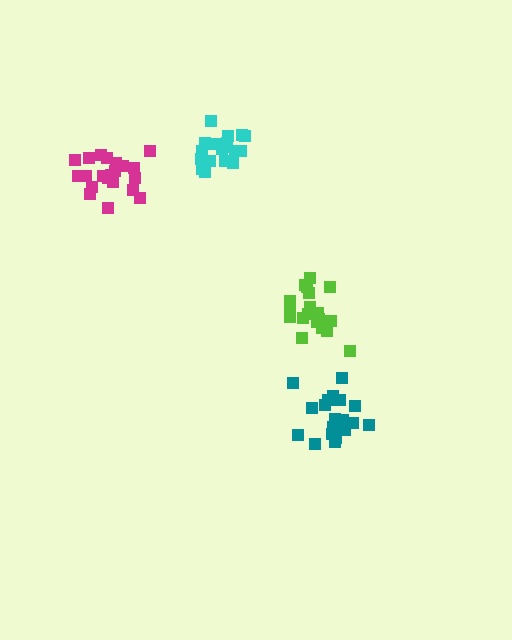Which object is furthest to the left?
The magenta cluster is leftmost.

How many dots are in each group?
Group 1: 19 dots, Group 2: 21 dots, Group 3: 20 dots, Group 4: 21 dots (81 total).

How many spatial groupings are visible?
There are 4 spatial groupings.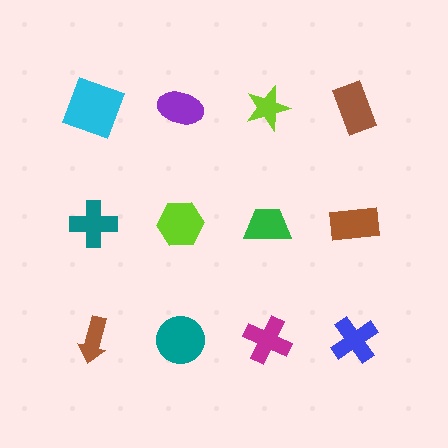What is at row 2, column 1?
A teal cross.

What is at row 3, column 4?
A blue cross.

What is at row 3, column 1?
A brown arrow.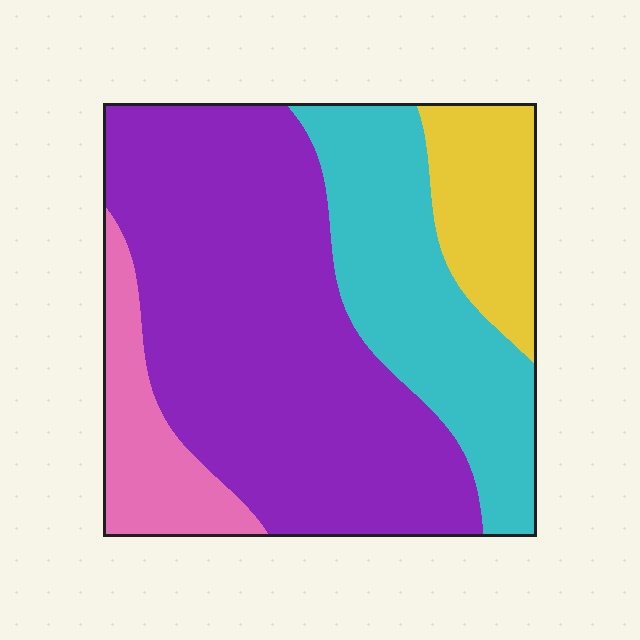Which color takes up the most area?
Purple, at roughly 50%.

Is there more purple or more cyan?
Purple.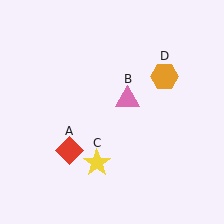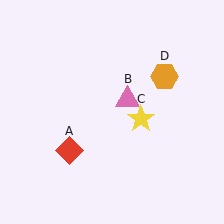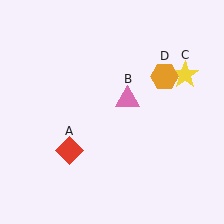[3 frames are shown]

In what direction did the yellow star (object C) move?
The yellow star (object C) moved up and to the right.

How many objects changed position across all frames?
1 object changed position: yellow star (object C).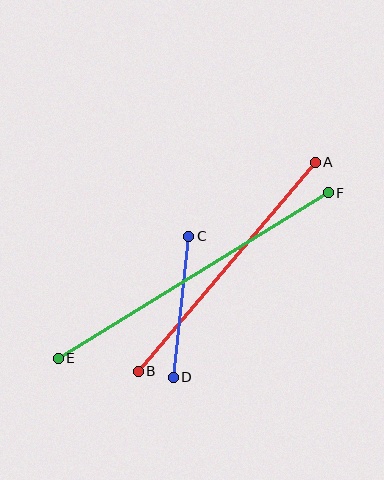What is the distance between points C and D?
The distance is approximately 142 pixels.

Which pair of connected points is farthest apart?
Points E and F are farthest apart.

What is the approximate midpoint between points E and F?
The midpoint is at approximately (193, 275) pixels.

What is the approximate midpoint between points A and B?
The midpoint is at approximately (227, 267) pixels.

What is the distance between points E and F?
The distance is approximately 317 pixels.